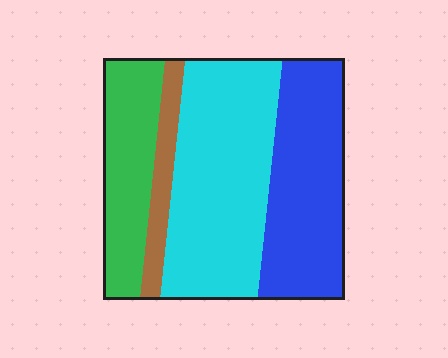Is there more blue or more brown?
Blue.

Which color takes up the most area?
Cyan, at roughly 40%.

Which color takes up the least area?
Brown, at roughly 10%.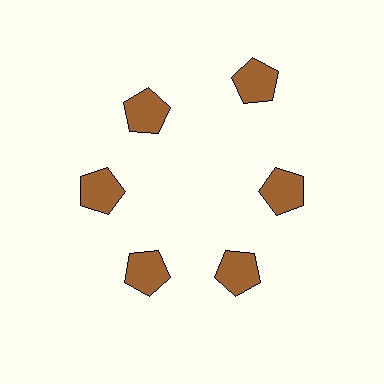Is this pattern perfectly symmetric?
No. The 6 brown pentagons are arranged in a ring, but one element near the 1 o'clock position is pushed outward from the center, breaking the 6-fold rotational symmetry.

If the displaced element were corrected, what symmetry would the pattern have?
It would have 6-fold rotational symmetry — the pattern would map onto itself every 60 degrees.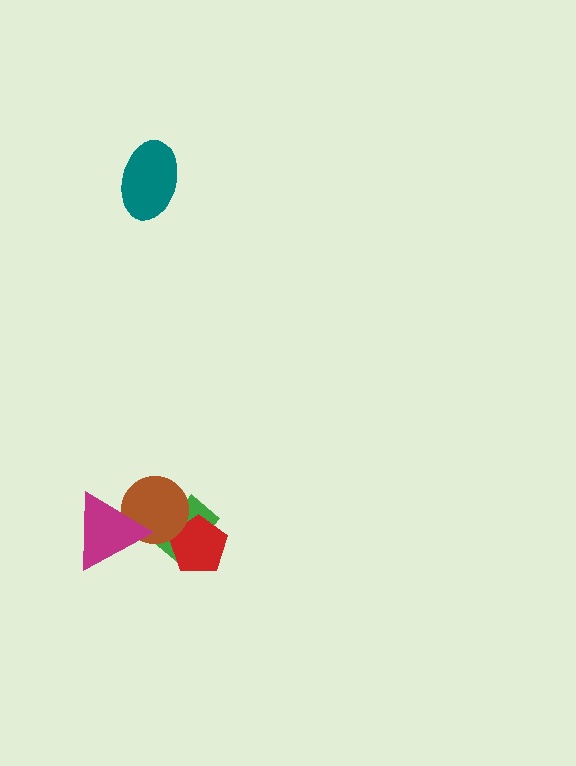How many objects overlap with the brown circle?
3 objects overlap with the brown circle.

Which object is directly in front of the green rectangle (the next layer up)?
The red pentagon is directly in front of the green rectangle.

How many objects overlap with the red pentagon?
2 objects overlap with the red pentagon.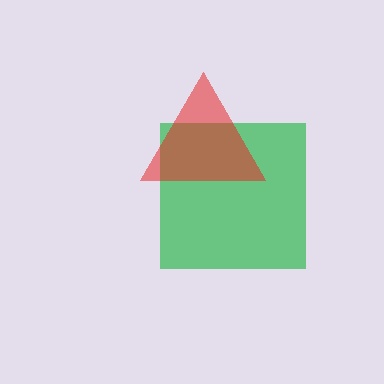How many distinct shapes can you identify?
There are 2 distinct shapes: a green square, a red triangle.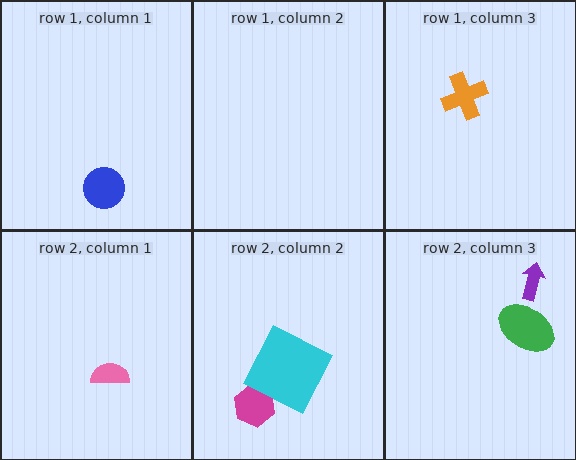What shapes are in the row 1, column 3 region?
The orange cross.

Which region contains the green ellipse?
The row 2, column 3 region.